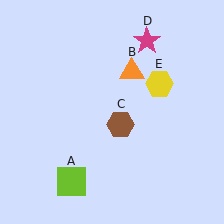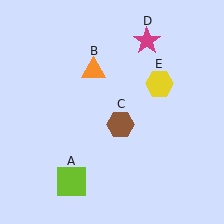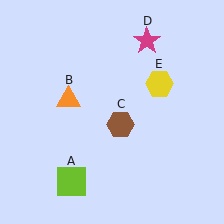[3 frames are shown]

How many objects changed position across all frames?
1 object changed position: orange triangle (object B).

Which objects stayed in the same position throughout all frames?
Lime square (object A) and brown hexagon (object C) and magenta star (object D) and yellow hexagon (object E) remained stationary.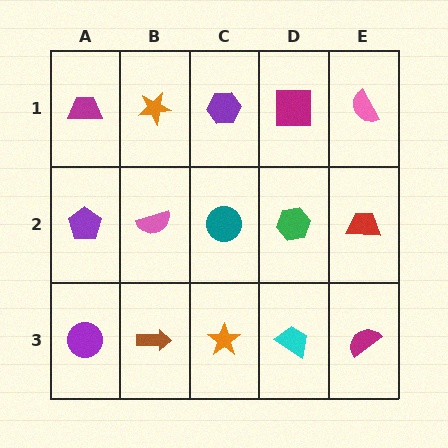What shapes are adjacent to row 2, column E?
A pink semicircle (row 1, column E), a magenta semicircle (row 3, column E), a green hexagon (row 2, column D).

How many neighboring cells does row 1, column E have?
2.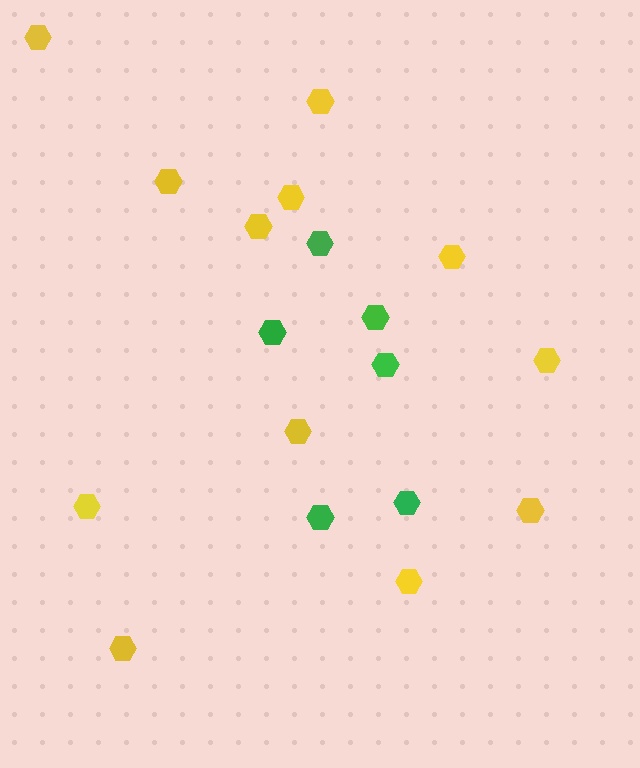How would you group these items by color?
There are 2 groups: one group of yellow hexagons (12) and one group of green hexagons (6).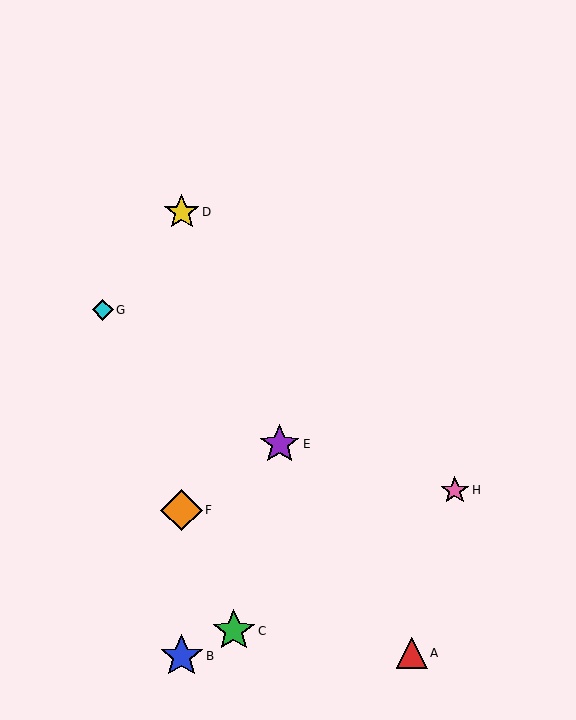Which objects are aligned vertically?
Objects B, D, F are aligned vertically.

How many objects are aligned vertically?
3 objects (B, D, F) are aligned vertically.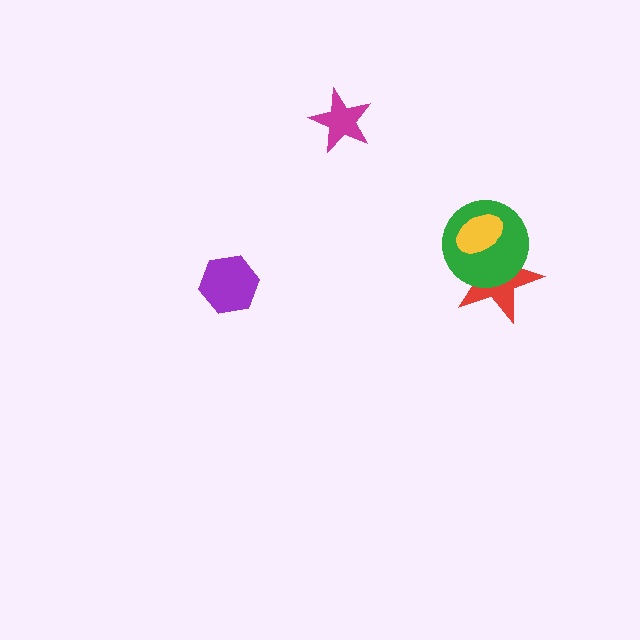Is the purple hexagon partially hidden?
No, no other shape covers it.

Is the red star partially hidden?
Yes, it is partially covered by another shape.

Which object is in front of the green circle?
The yellow ellipse is in front of the green circle.